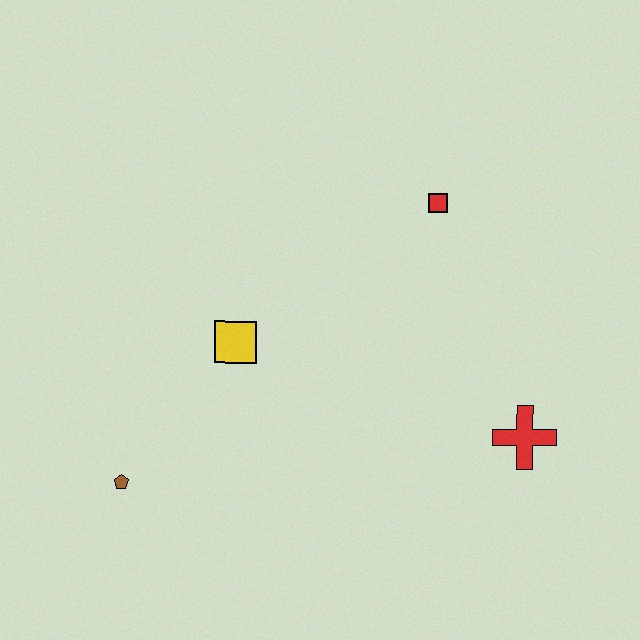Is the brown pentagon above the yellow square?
No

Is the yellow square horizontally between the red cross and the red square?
No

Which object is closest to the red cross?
The red square is closest to the red cross.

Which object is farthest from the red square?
The brown pentagon is farthest from the red square.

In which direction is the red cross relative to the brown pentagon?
The red cross is to the right of the brown pentagon.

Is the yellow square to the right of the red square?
No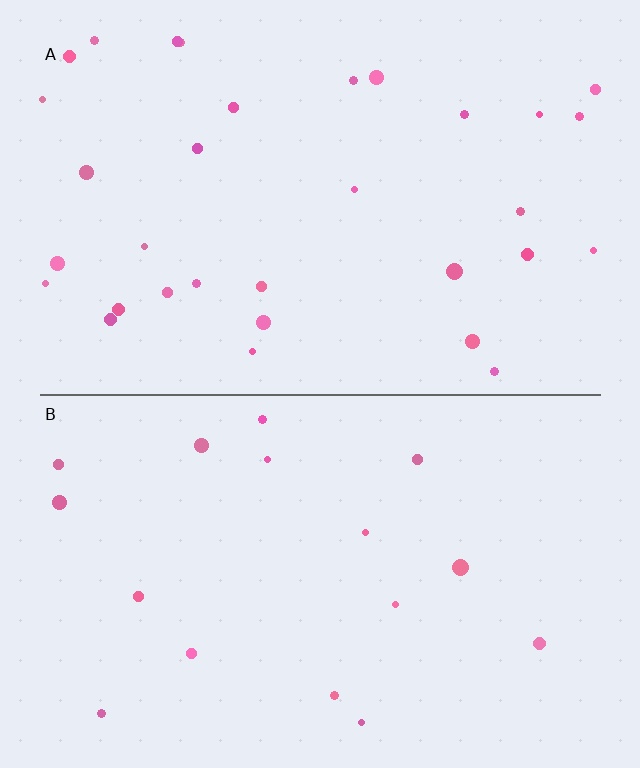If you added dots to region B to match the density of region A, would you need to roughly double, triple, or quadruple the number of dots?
Approximately double.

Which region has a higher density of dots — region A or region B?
A (the top).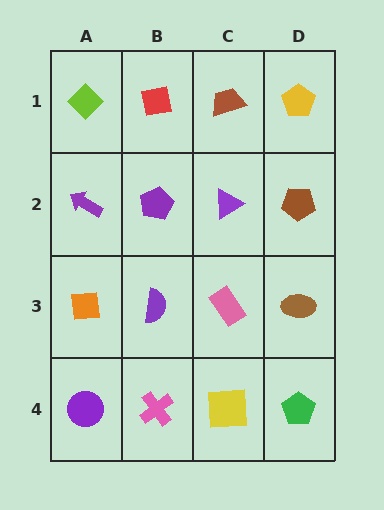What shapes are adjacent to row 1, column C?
A purple triangle (row 2, column C), a red square (row 1, column B), a yellow pentagon (row 1, column D).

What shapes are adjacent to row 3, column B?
A purple pentagon (row 2, column B), a pink cross (row 4, column B), an orange square (row 3, column A), a pink rectangle (row 3, column C).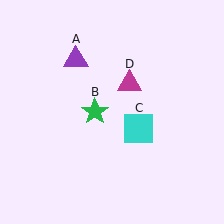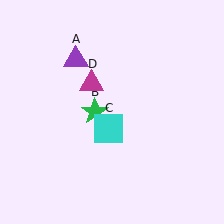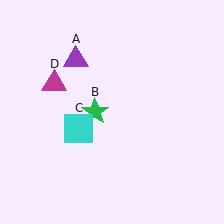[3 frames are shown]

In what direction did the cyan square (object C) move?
The cyan square (object C) moved left.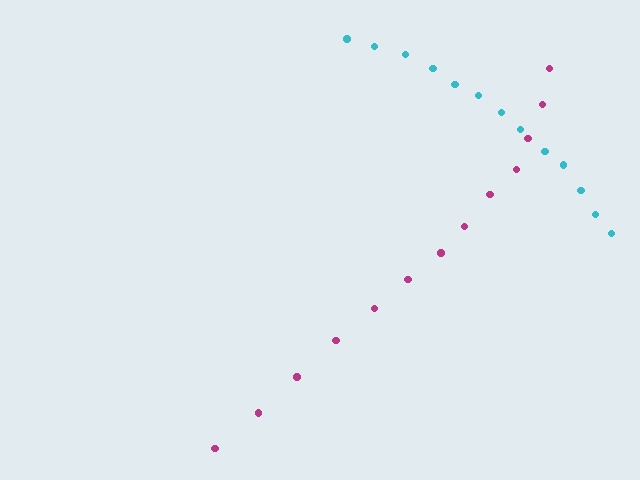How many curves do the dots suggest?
There are 2 distinct paths.